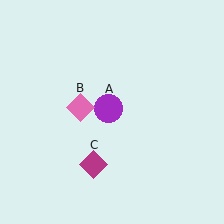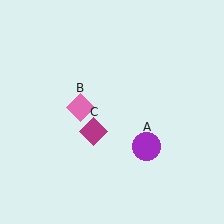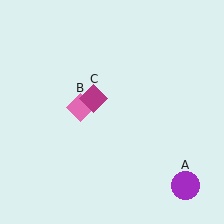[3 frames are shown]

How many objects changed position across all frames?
2 objects changed position: purple circle (object A), magenta diamond (object C).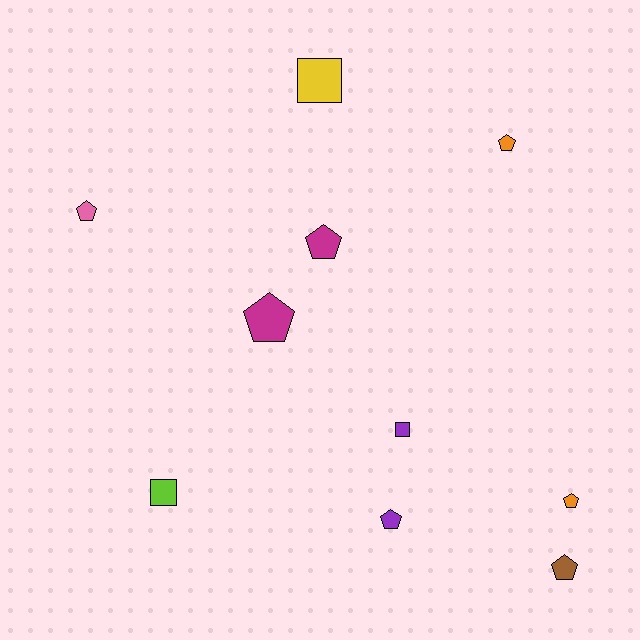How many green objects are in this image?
There are no green objects.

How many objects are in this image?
There are 10 objects.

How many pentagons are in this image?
There are 7 pentagons.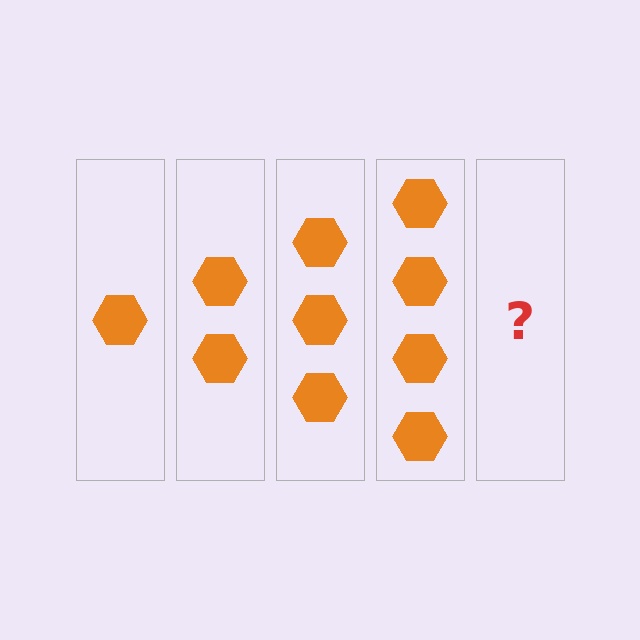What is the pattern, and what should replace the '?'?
The pattern is that each step adds one more hexagon. The '?' should be 5 hexagons.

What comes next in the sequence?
The next element should be 5 hexagons.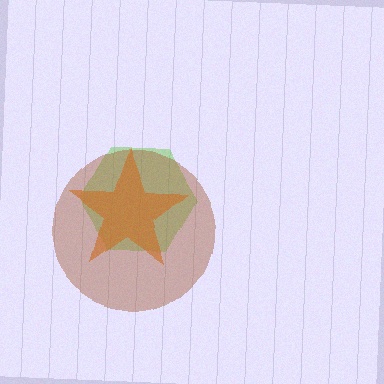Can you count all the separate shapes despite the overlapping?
Yes, there are 3 separate shapes.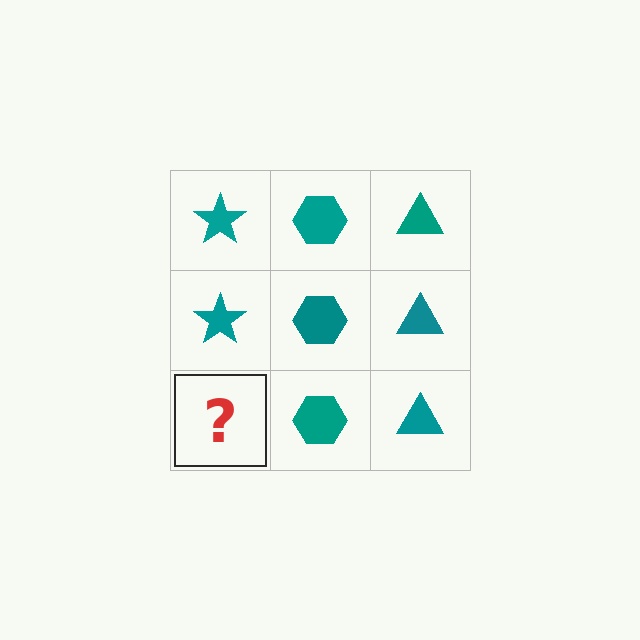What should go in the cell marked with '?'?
The missing cell should contain a teal star.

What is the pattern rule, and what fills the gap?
The rule is that each column has a consistent shape. The gap should be filled with a teal star.